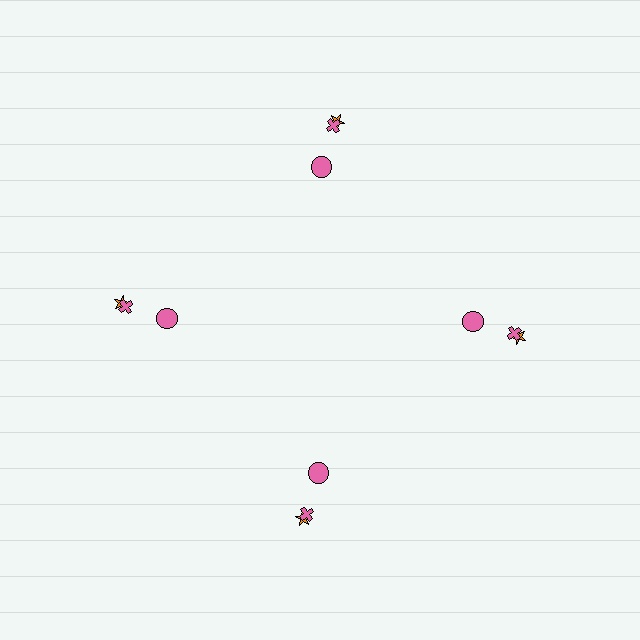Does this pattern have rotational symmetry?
Yes, this pattern has 4-fold rotational symmetry. It looks the same after rotating 90 degrees around the center.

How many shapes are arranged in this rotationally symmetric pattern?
There are 12 shapes, arranged in 4 groups of 3.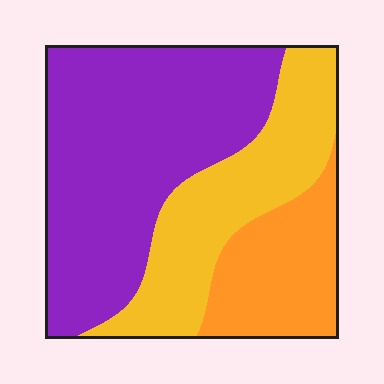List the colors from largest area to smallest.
From largest to smallest: purple, yellow, orange.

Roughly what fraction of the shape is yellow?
Yellow takes up about one quarter (1/4) of the shape.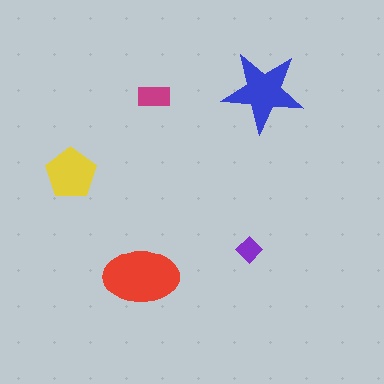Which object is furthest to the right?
The blue star is rightmost.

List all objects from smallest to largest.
The purple diamond, the magenta rectangle, the yellow pentagon, the blue star, the red ellipse.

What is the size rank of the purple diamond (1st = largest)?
5th.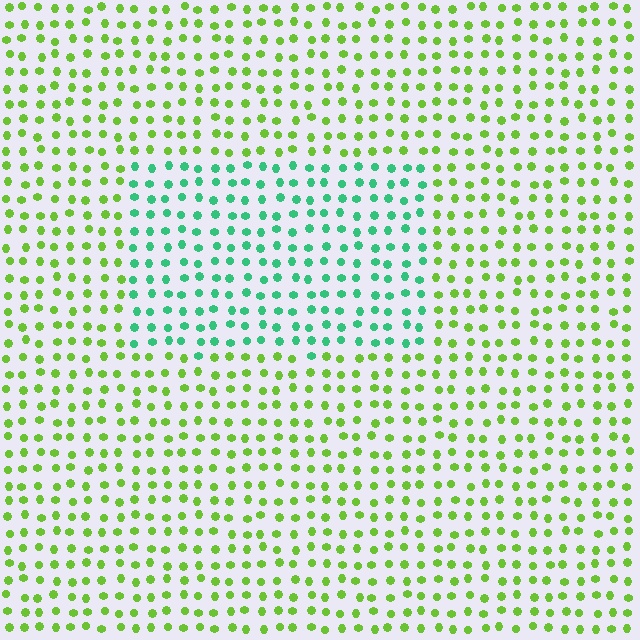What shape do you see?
I see a rectangle.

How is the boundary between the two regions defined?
The boundary is defined purely by a slight shift in hue (about 53 degrees). Spacing, size, and orientation are identical on both sides.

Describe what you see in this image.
The image is filled with small lime elements in a uniform arrangement. A rectangle-shaped region is visible where the elements are tinted to a slightly different hue, forming a subtle color boundary.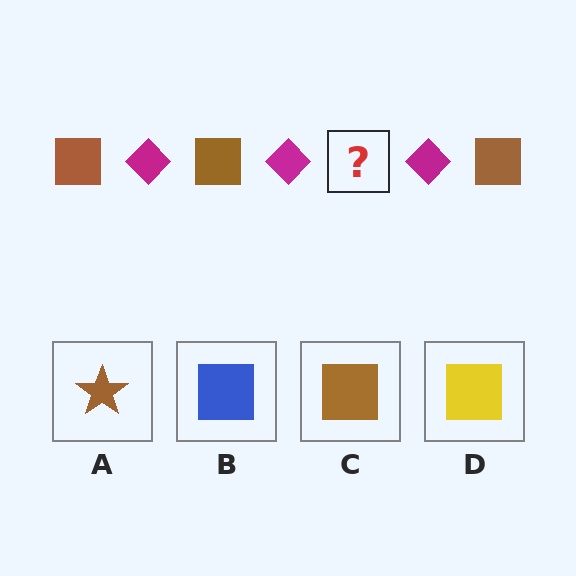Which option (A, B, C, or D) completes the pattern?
C.